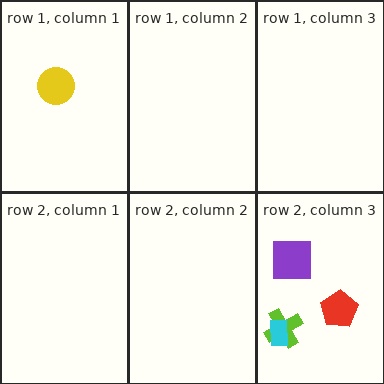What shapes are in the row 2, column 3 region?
The lime cross, the red pentagon, the cyan rectangle, the purple square.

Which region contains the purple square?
The row 2, column 3 region.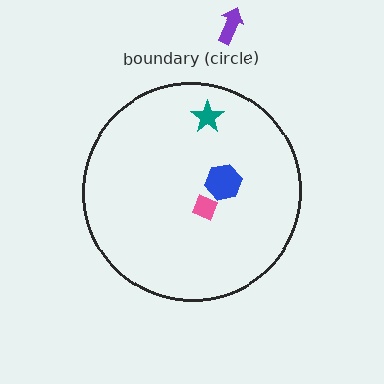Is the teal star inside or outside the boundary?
Inside.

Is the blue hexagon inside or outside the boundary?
Inside.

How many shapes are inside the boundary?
3 inside, 1 outside.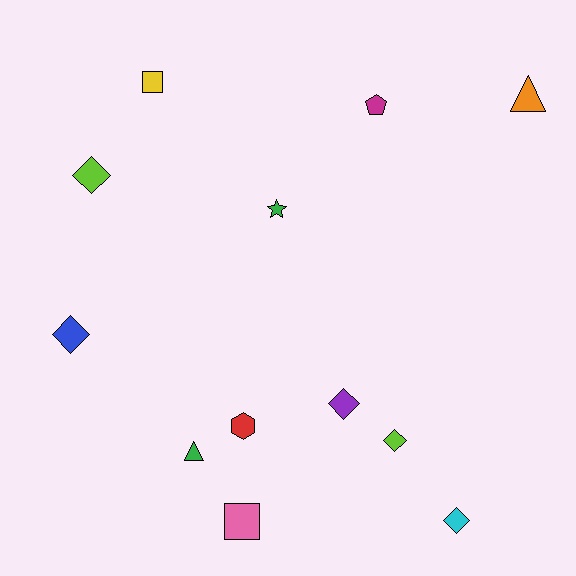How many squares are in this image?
There are 2 squares.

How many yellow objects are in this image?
There is 1 yellow object.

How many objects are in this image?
There are 12 objects.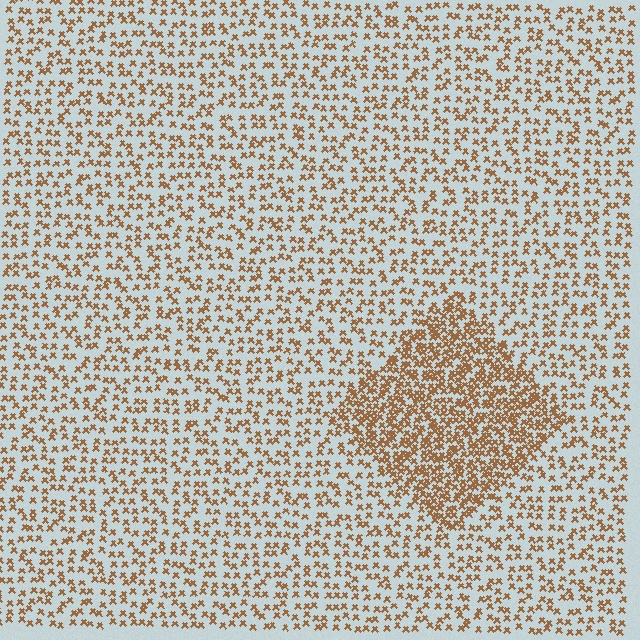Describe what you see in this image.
The image contains small brown elements arranged at two different densities. A diamond-shaped region is visible where the elements are more densely packed than the surrounding area.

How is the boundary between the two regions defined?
The boundary is defined by a change in element density (approximately 2.2x ratio). All elements are the same color, size, and shape.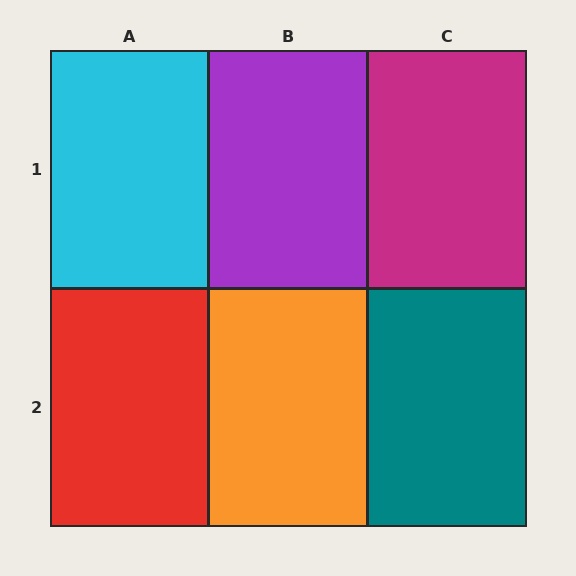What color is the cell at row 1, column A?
Cyan.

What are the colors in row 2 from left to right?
Red, orange, teal.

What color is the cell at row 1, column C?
Magenta.